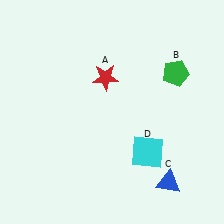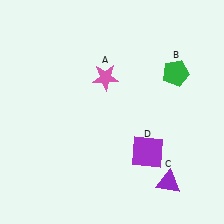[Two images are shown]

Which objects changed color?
A changed from red to pink. C changed from blue to purple. D changed from cyan to purple.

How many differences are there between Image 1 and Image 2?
There are 3 differences between the two images.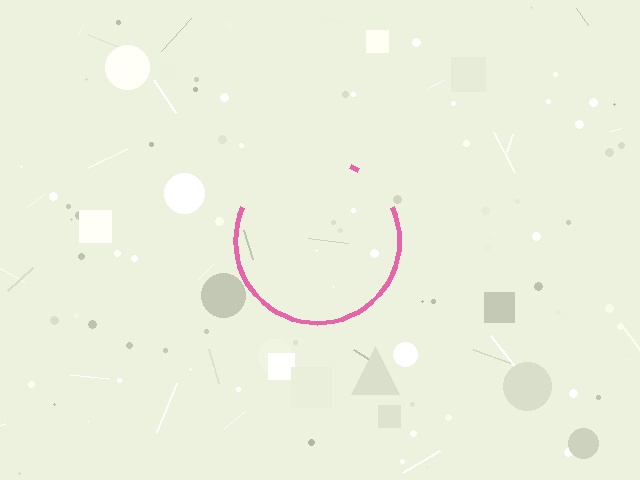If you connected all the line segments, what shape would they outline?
They would outline a circle.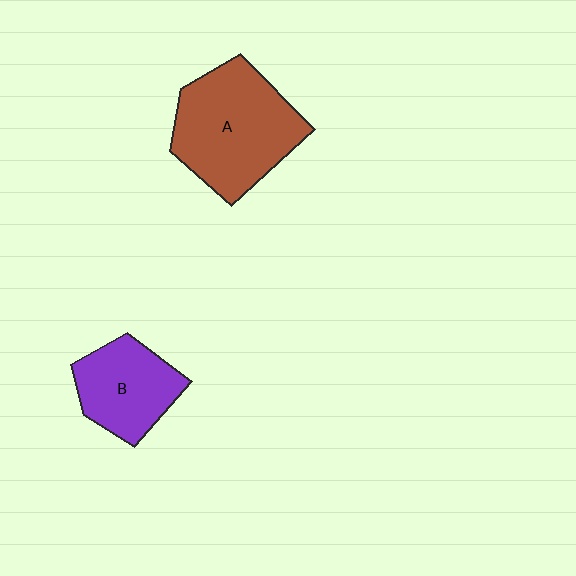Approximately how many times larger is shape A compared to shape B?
Approximately 1.6 times.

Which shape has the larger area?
Shape A (brown).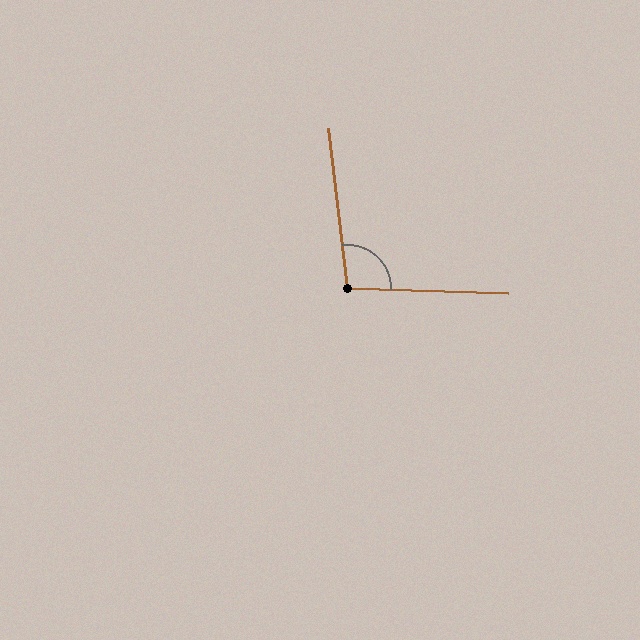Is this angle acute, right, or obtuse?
It is obtuse.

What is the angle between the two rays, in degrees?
Approximately 99 degrees.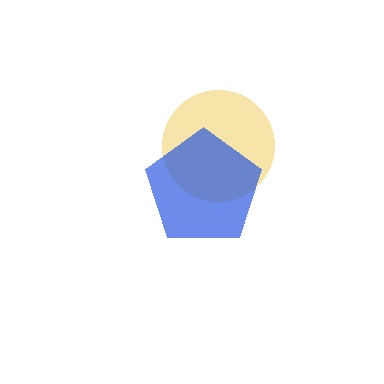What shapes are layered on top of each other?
The layered shapes are: a yellow circle, a blue pentagon.